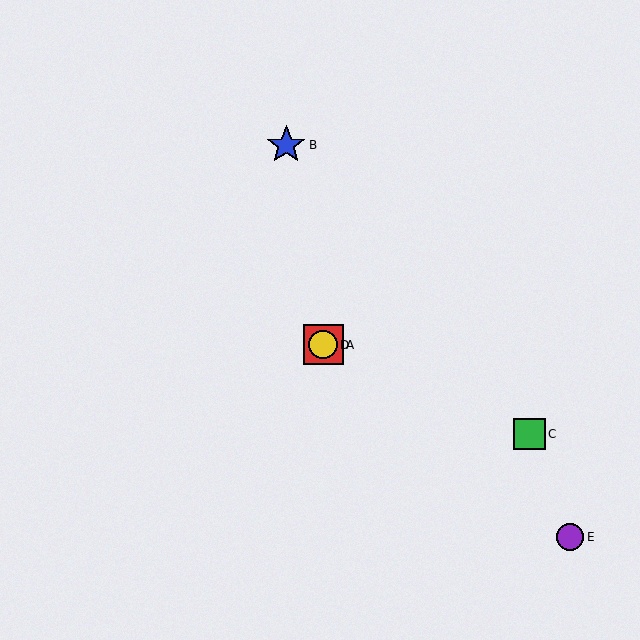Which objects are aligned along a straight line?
Objects A, C, D are aligned along a straight line.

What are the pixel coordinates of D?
Object D is at (323, 345).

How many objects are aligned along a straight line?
3 objects (A, C, D) are aligned along a straight line.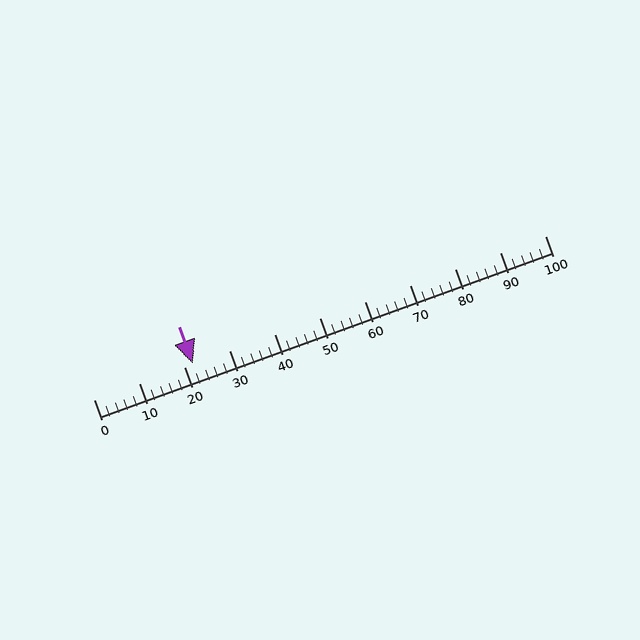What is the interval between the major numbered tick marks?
The major tick marks are spaced 10 units apart.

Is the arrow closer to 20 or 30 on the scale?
The arrow is closer to 20.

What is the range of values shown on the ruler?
The ruler shows values from 0 to 100.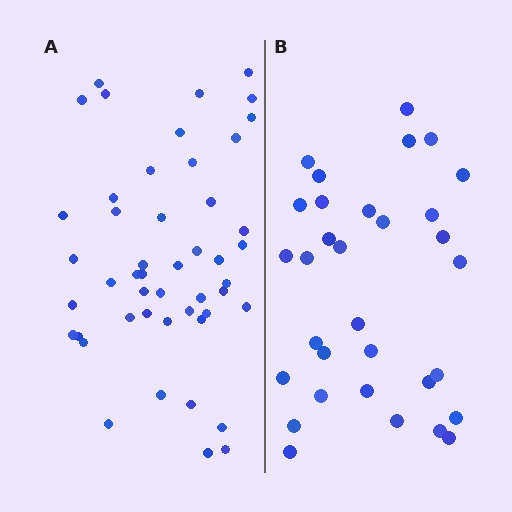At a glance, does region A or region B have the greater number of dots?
Region A (the left region) has more dots.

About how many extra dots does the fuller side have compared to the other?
Region A has approximately 15 more dots than region B.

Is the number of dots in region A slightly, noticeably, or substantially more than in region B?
Region A has substantially more. The ratio is roughly 1.5 to 1.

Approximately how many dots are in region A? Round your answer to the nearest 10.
About 50 dots. (The exact count is 48, which rounds to 50.)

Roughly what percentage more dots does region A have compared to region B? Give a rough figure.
About 50% more.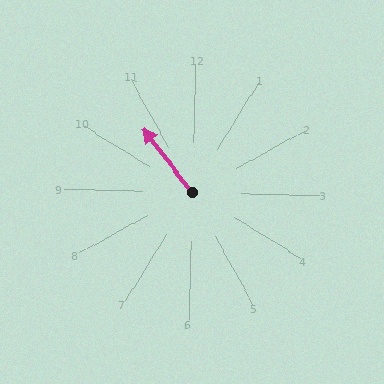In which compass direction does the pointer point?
Northwest.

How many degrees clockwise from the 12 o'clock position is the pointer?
Approximately 321 degrees.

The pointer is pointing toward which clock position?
Roughly 11 o'clock.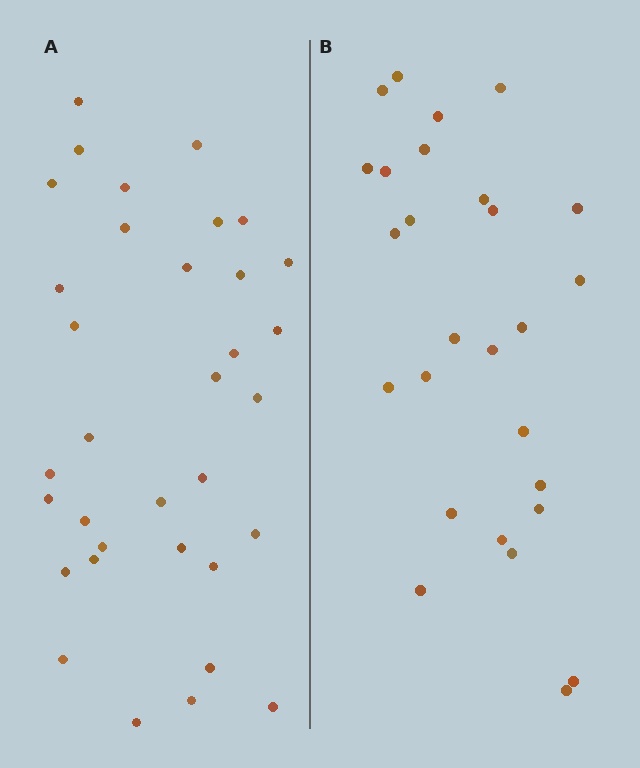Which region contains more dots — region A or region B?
Region A (the left region) has more dots.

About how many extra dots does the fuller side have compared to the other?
Region A has roughly 8 or so more dots than region B.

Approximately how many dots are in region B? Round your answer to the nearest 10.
About 30 dots. (The exact count is 27, which rounds to 30.)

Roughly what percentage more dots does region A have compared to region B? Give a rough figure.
About 25% more.